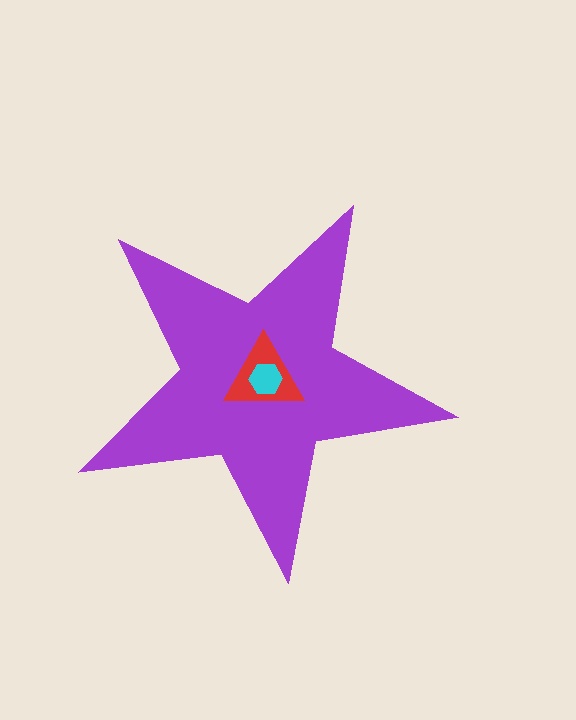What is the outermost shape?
The purple star.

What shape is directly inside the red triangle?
The cyan hexagon.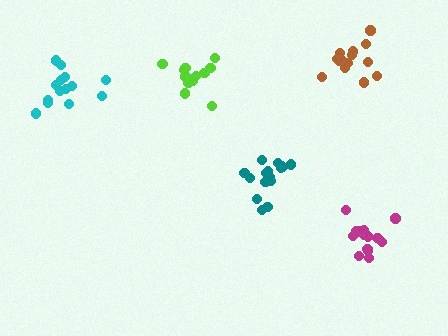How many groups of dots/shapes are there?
There are 5 groups.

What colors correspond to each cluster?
The clusters are colored: lime, teal, cyan, brown, magenta.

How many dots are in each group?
Group 1: 12 dots, Group 2: 16 dots, Group 3: 14 dots, Group 4: 14 dots, Group 5: 16 dots (72 total).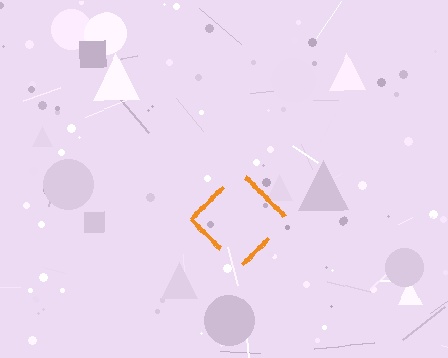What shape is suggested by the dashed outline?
The dashed outline suggests a diamond.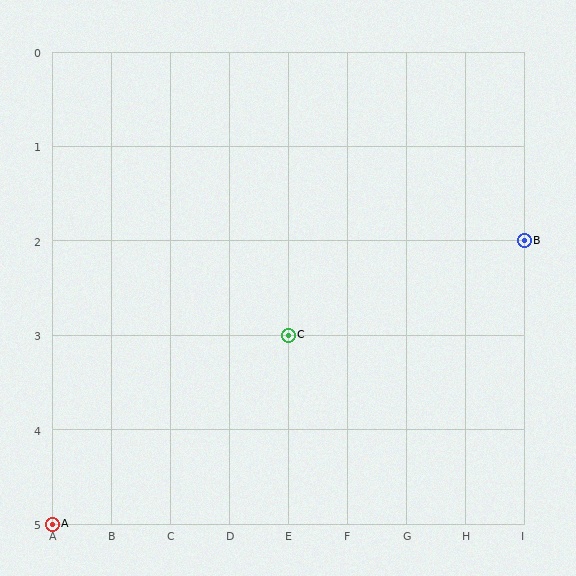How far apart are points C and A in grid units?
Points C and A are 4 columns and 2 rows apart (about 4.5 grid units diagonally).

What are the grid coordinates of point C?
Point C is at grid coordinates (E, 3).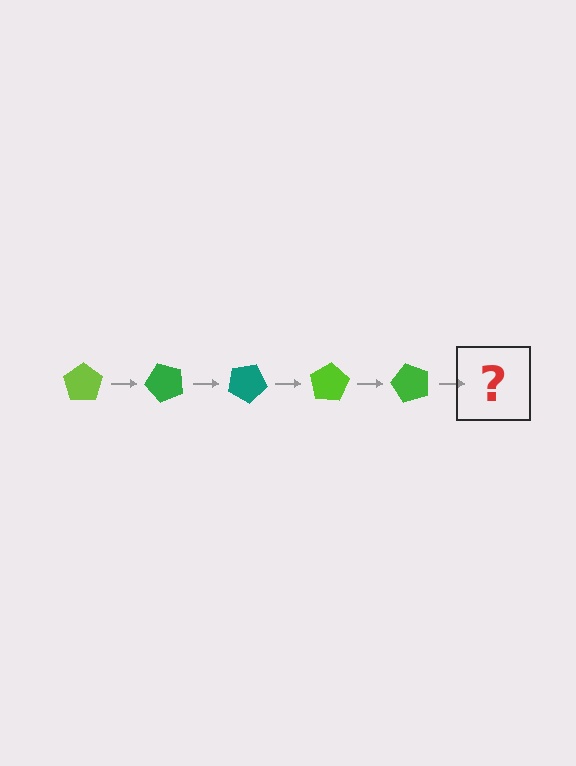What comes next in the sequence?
The next element should be a teal pentagon, rotated 250 degrees from the start.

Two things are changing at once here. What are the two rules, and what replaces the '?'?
The two rules are that it rotates 50 degrees each step and the color cycles through lime, green, and teal. The '?' should be a teal pentagon, rotated 250 degrees from the start.